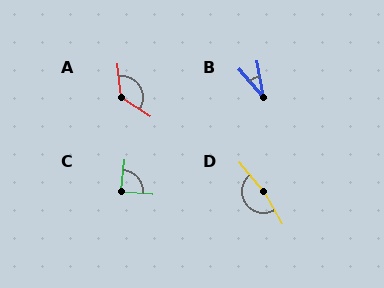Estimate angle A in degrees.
Approximately 129 degrees.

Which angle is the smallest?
B, at approximately 31 degrees.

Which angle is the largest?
D, at approximately 169 degrees.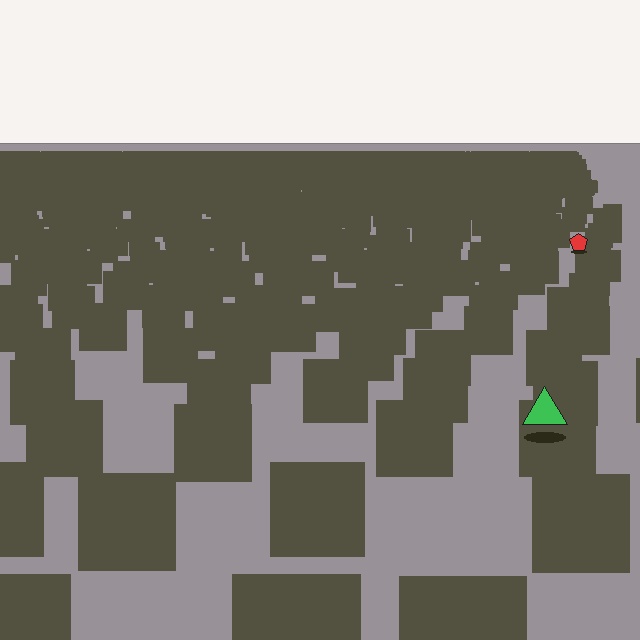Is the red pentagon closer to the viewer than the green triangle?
No. The green triangle is closer — you can tell from the texture gradient: the ground texture is coarser near it.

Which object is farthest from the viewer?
The red pentagon is farthest from the viewer. It appears smaller and the ground texture around it is denser.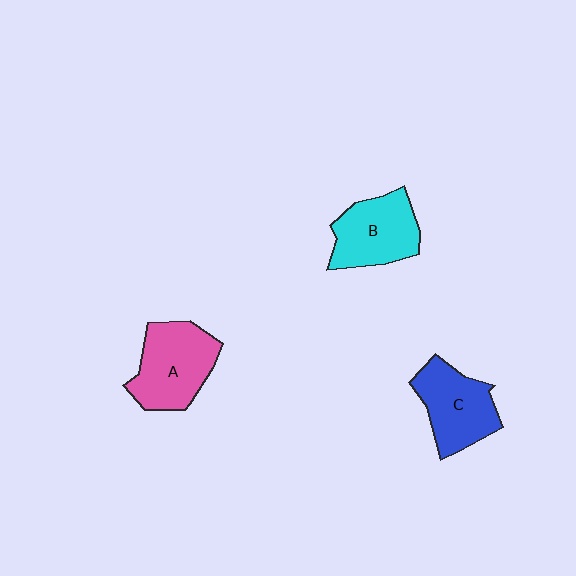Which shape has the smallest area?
Shape B (cyan).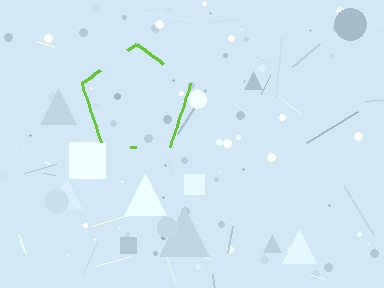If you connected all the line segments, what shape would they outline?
They would outline a pentagon.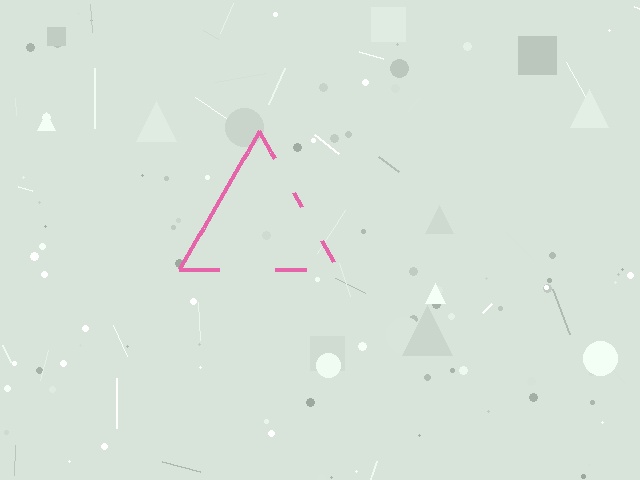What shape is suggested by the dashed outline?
The dashed outline suggests a triangle.